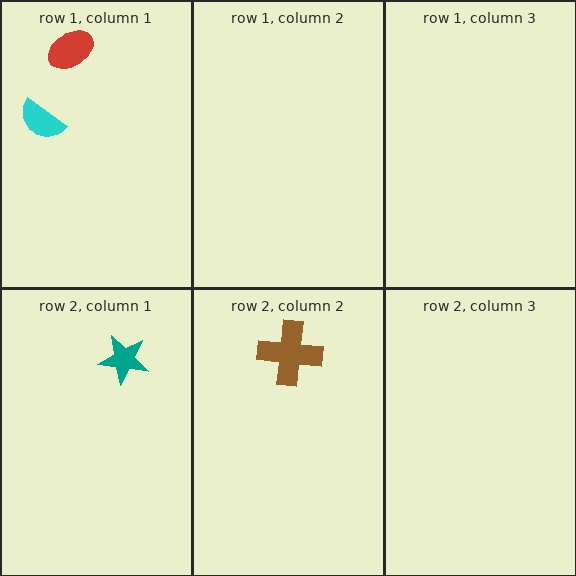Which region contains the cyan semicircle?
The row 1, column 1 region.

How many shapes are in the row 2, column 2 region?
1.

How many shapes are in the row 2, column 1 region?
1.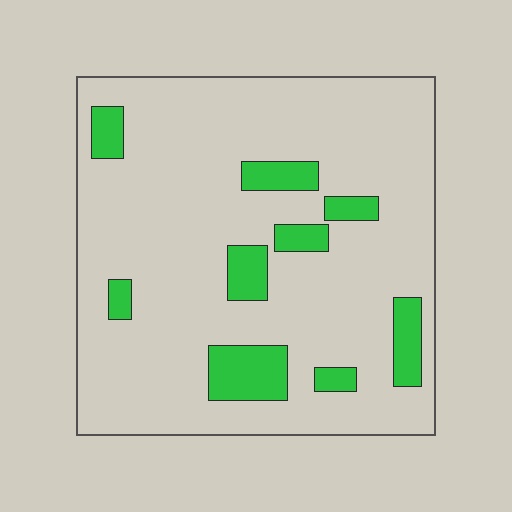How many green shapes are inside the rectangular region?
9.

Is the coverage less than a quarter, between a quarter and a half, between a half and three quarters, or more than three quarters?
Less than a quarter.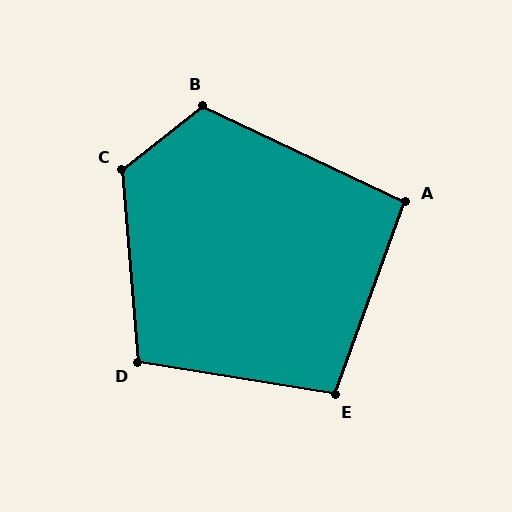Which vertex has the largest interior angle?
C, at approximately 124 degrees.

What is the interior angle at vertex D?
Approximately 104 degrees (obtuse).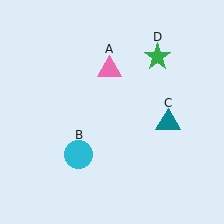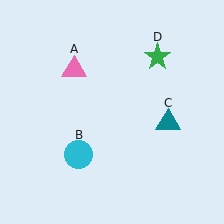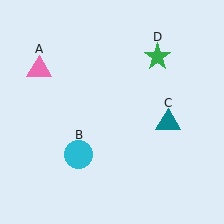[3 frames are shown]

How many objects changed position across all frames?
1 object changed position: pink triangle (object A).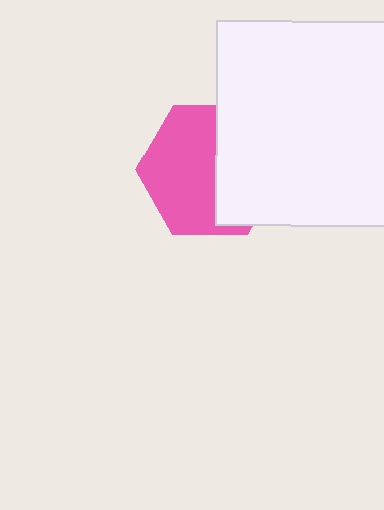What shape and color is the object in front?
The object in front is a white square.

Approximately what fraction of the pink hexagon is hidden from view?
Roughly 43% of the pink hexagon is hidden behind the white square.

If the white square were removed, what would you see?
You would see the complete pink hexagon.